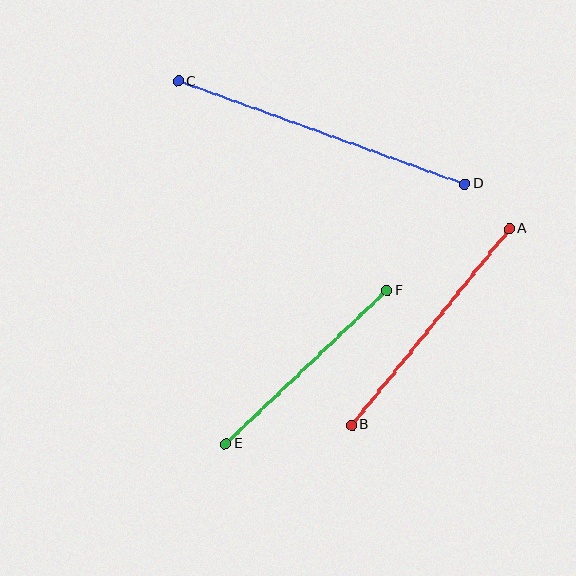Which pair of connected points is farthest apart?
Points C and D are farthest apart.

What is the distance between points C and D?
The distance is approximately 304 pixels.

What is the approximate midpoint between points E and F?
The midpoint is at approximately (306, 367) pixels.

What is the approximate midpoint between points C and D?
The midpoint is at approximately (321, 133) pixels.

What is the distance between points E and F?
The distance is approximately 222 pixels.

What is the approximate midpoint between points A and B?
The midpoint is at approximately (430, 327) pixels.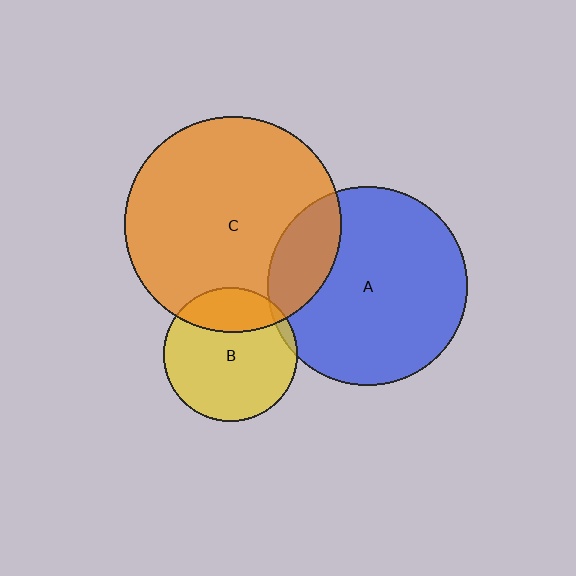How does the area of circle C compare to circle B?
Approximately 2.6 times.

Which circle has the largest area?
Circle C (orange).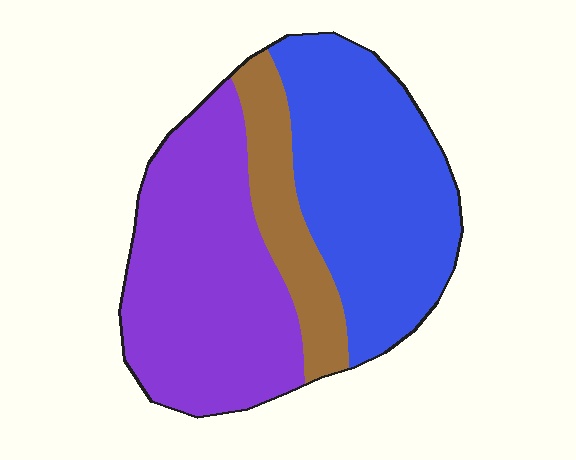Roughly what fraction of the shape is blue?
Blue takes up between a third and a half of the shape.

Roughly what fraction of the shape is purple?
Purple covers 43% of the shape.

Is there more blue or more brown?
Blue.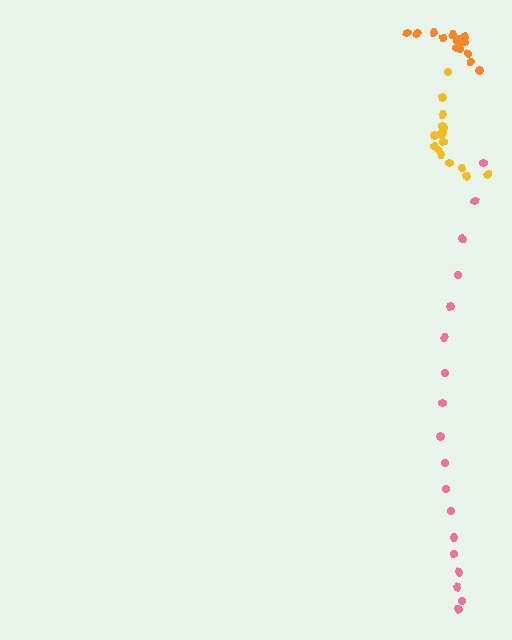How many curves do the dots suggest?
There are 3 distinct paths.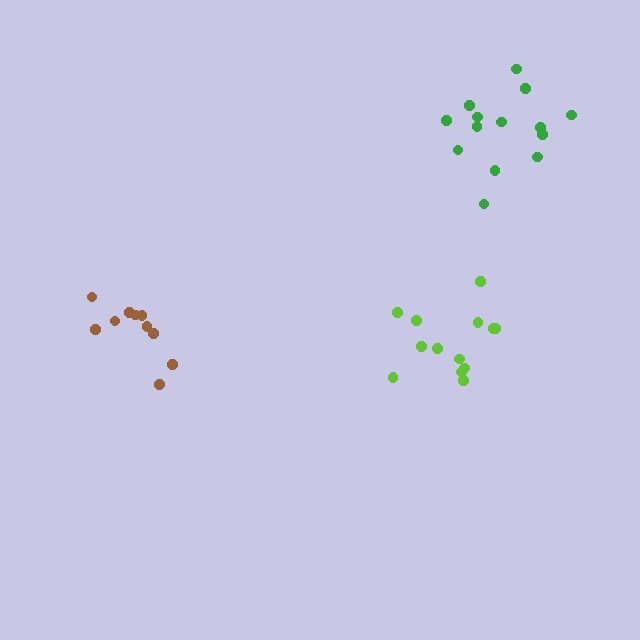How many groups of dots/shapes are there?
There are 3 groups.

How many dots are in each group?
Group 1: 13 dots, Group 2: 14 dots, Group 3: 10 dots (37 total).